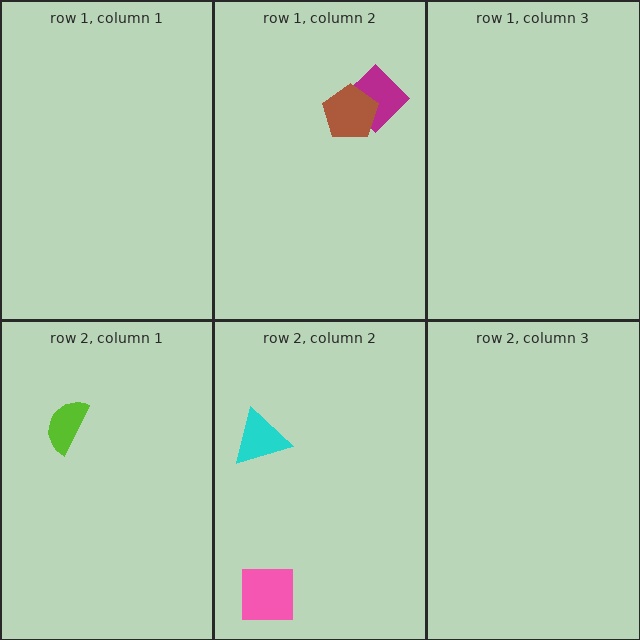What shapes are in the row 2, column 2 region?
The pink square, the cyan triangle.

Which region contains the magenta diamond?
The row 1, column 2 region.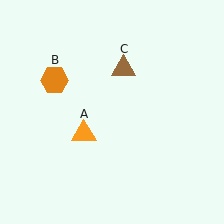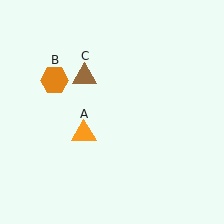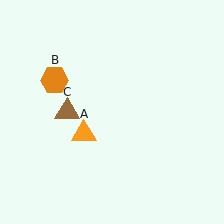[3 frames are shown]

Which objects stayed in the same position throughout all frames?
Orange triangle (object A) and orange hexagon (object B) remained stationary.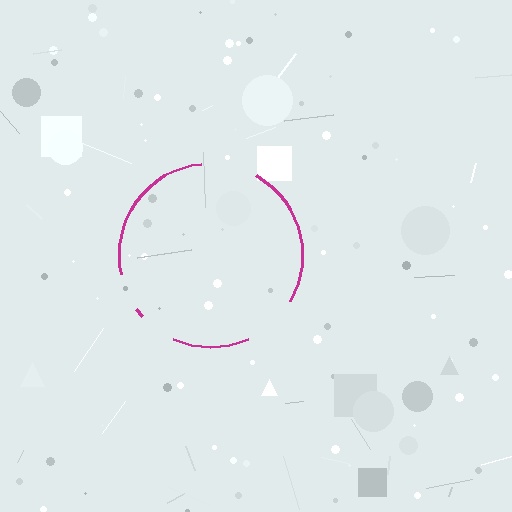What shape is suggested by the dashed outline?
The dashed outline suggests a circle.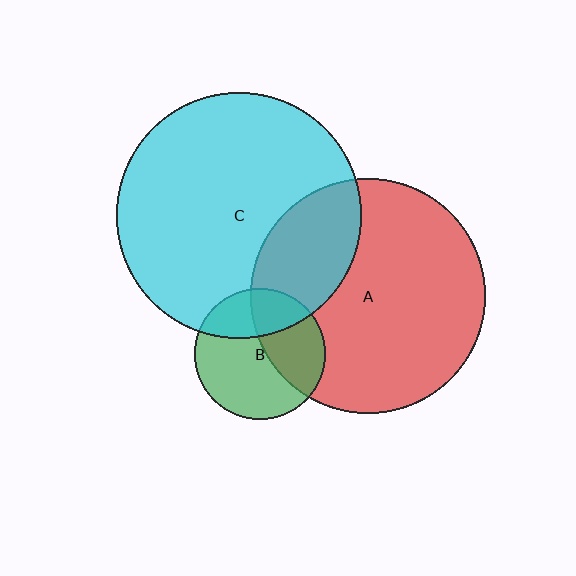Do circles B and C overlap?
Yes.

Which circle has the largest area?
Circle C (cyan).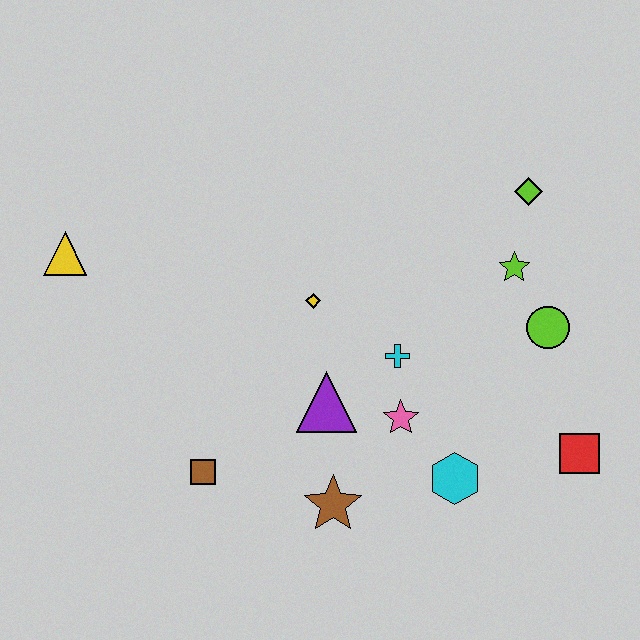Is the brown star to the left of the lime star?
Yes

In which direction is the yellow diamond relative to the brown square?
The yellow diamond is above the brown square.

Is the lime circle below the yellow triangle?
Yes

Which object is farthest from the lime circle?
The yellow triangle is farthest from the lime circle.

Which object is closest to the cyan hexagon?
The pink star is closest to the cyan hexagon.